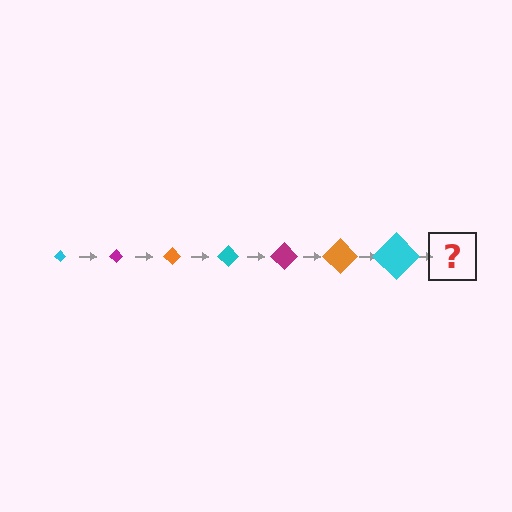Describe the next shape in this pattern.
It should be a magenta diamond, larger than the previous one.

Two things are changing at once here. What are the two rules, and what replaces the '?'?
The two rules are that the diamond grows larger each step and the color cycles through cyan, magenta, and orange. The '?' should be a magenta diamond, larger than the previous one.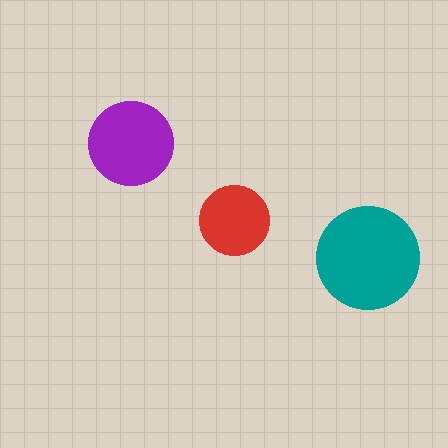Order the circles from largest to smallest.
the teal one, the purple one, the red one.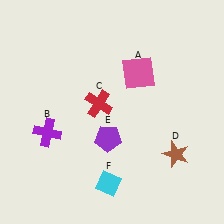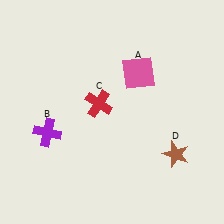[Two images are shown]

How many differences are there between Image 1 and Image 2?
There are 2 differences between the two images.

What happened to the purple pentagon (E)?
The purple pentagon (E) was removed in Image 2. It was in the bottom-left area of Image 1.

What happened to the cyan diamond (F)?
The cyan diamond (F) was removed in Image 2. It was in the bottom-left area of Image 1.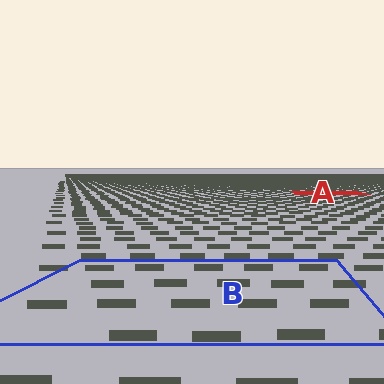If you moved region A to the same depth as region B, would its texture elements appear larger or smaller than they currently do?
They would appear larger. At a closer depth, the same texture elements are projected at a bigger on-screen size.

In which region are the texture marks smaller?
The texture marks are smaller in region A, because it is farther away.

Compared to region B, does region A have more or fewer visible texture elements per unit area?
Region A has more texture elements per unit area — they are packed more densely because it is farther away.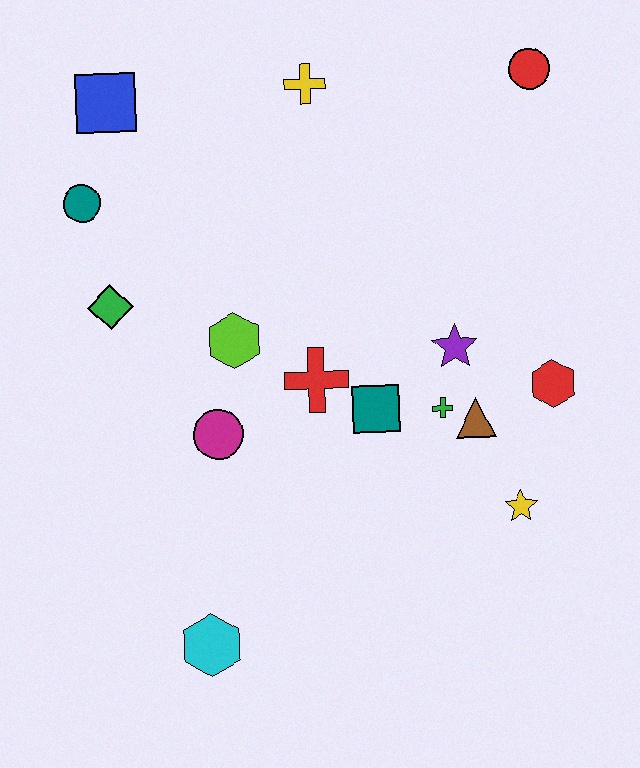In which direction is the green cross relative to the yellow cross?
The green cross is below the yellow cross.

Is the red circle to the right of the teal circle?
Yes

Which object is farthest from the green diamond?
The red circle is farthest from the green diamond.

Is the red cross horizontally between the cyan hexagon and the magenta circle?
No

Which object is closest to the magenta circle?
The lime hexagon is closest to the magenta circle.